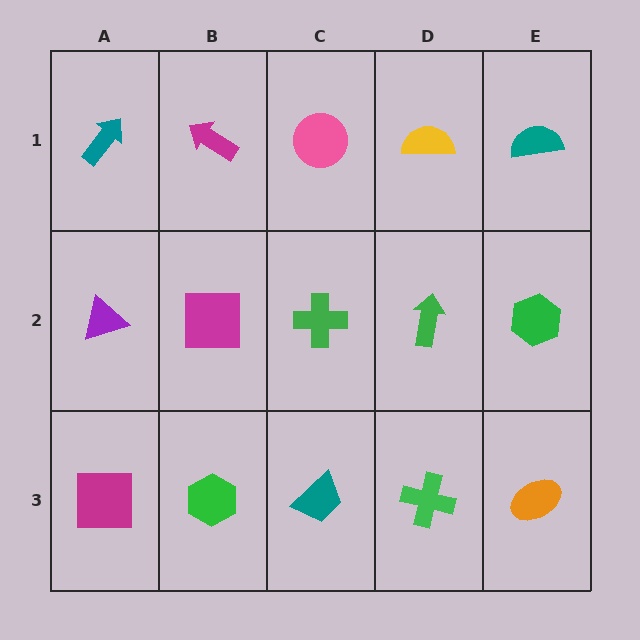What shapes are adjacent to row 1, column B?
A magenta square (row 2, column B), a teal arrow (row 1, column A), a pink circle (row 1, column C).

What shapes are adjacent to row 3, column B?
A magenta square (row 2, column B), a magenta square (row 3, column A), a teal trapezoid (row 3, column C).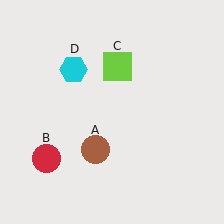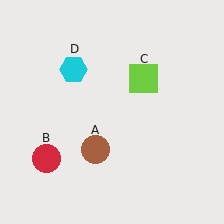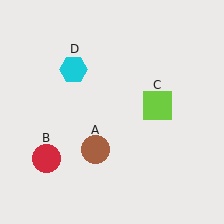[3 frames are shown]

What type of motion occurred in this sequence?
The lime square (object C) rotated clockwise around the center of the scene.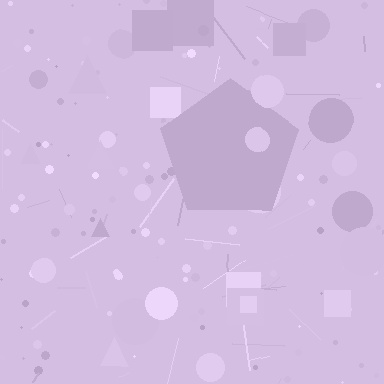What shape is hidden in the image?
A pentagon is hidden in the image.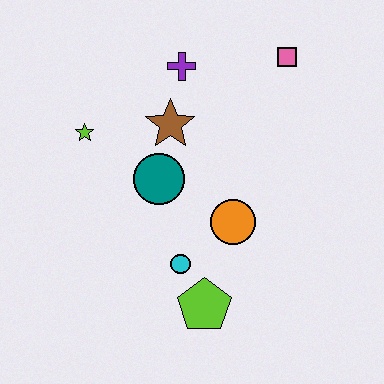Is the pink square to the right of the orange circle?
Yes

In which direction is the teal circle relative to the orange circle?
The teal circle is to the left of the orange circle.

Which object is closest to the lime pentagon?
The cyan circle is closest to the lime pentagon.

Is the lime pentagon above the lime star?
No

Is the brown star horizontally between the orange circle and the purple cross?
No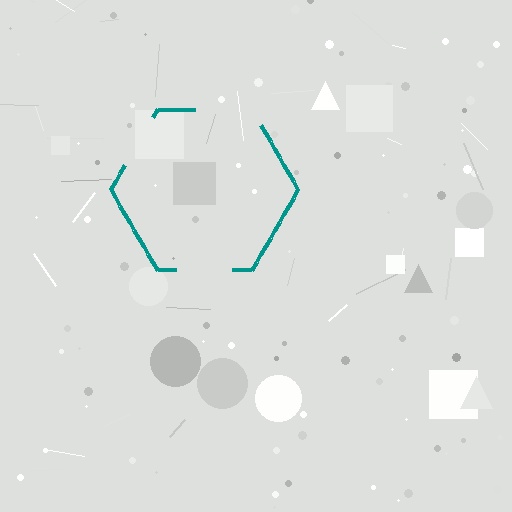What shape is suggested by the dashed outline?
The dashed outline suggests a hexagon.